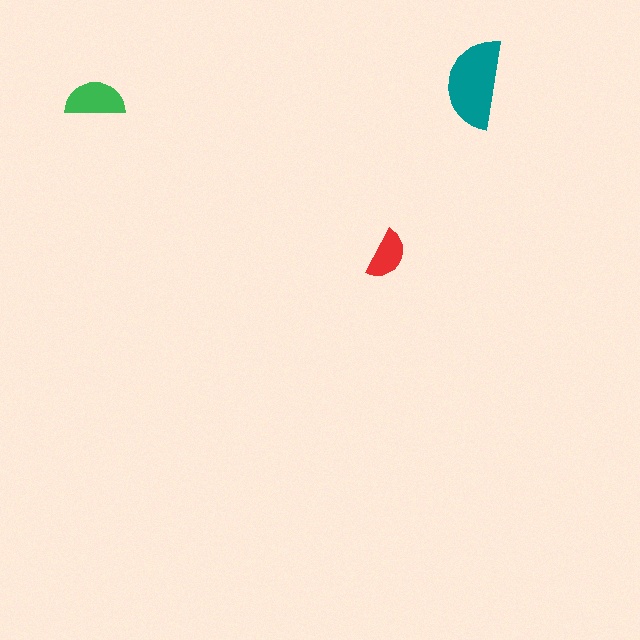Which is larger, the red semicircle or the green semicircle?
The green one.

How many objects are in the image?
There are 3 objects in the image.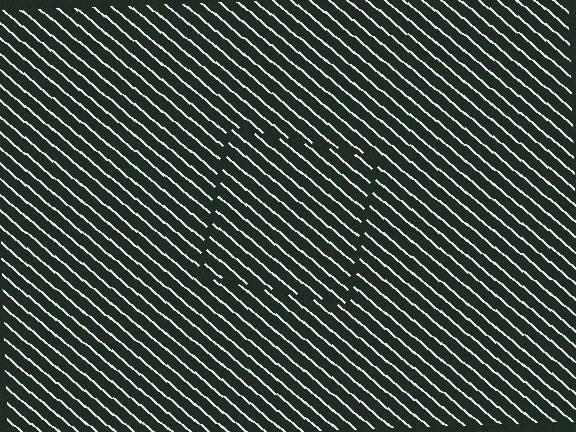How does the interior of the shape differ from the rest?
The interior of the shape contains the same grating, shifted by half a period — the contour is defined by the phase discontinuity where line-ends from the inner and outer gratings abut.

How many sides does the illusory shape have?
4 sides — the line-ends trace a square.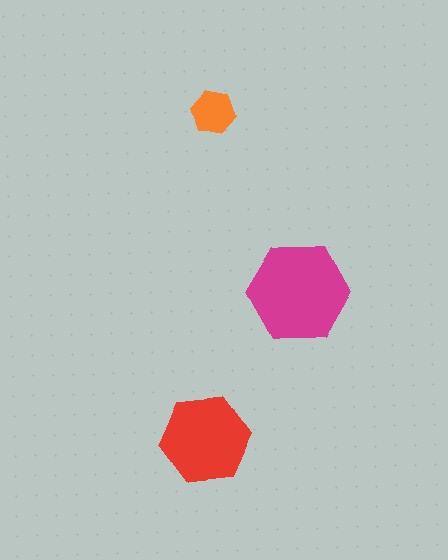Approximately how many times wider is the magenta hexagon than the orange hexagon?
About 2.5 times wider.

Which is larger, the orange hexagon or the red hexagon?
The red one.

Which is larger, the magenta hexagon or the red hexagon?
The magenta one.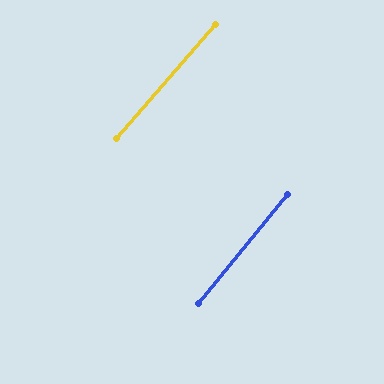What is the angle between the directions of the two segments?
Approximately 2 degrees.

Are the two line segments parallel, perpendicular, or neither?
Parallel — their directions differ by only 1.9°.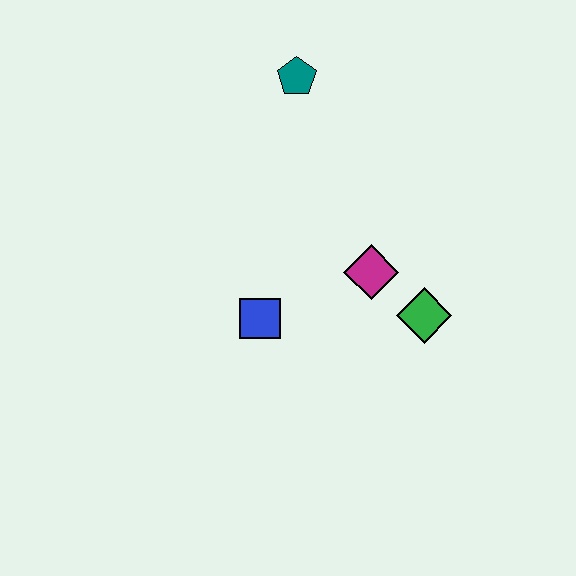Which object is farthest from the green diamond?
The teal pentagon is farthest from the green diamond.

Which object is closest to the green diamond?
The magenta diamond is closest to the green diamond.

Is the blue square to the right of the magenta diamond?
No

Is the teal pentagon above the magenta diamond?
Yes